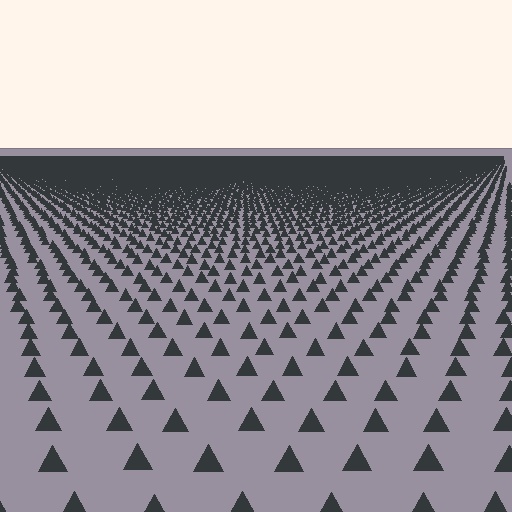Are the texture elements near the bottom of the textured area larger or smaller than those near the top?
Larger. Near the bottom, elements are closer to the viewer and appear at a bigger on-screen size.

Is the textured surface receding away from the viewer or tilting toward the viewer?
The surface is receding away from the viewer. Texture elements get smaller and denser toward the top.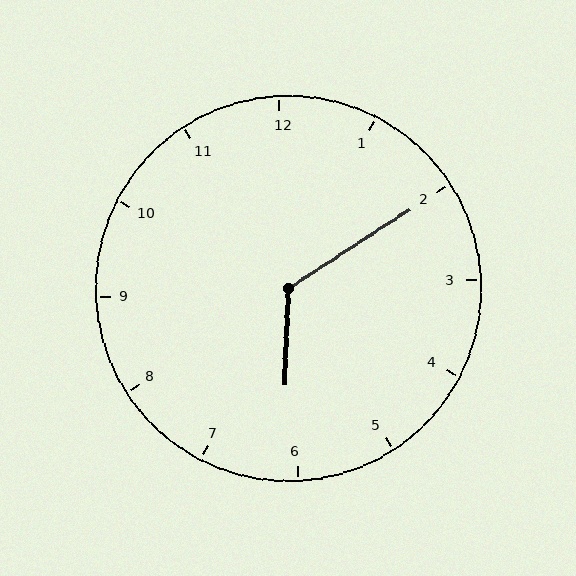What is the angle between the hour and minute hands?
Approximately 125 degrees.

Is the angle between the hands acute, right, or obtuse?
It is obtuse.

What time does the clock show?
6:10.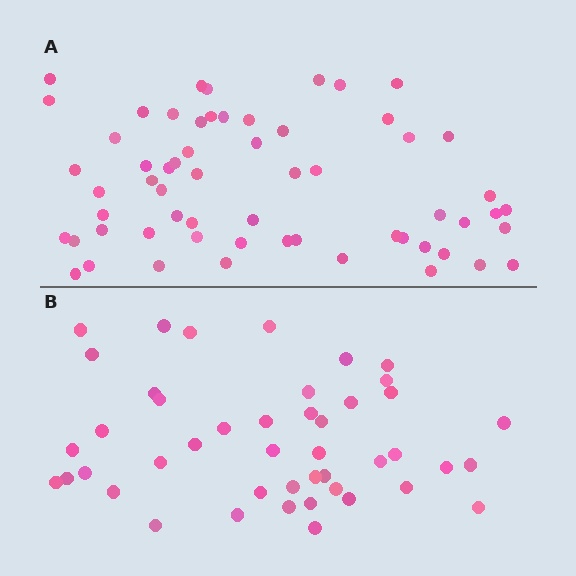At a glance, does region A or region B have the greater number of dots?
Region A (the top region) has more dots.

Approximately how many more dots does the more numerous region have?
Region A has approximately 15 more dots than region B.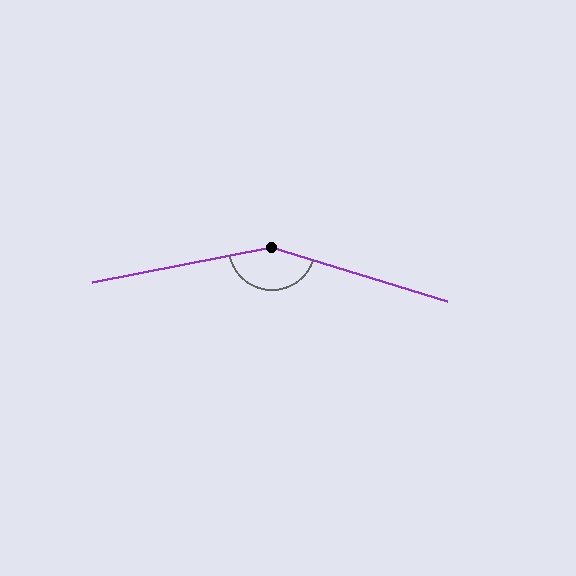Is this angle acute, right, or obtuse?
It is obtuse.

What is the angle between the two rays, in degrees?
Approximately 152 degrees.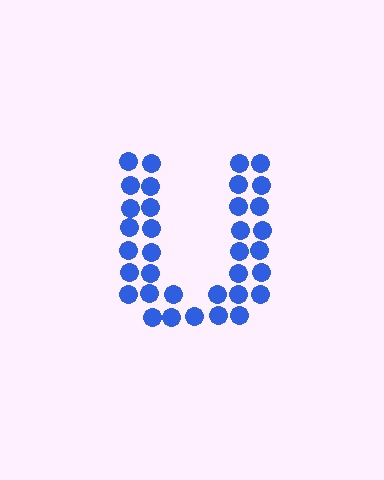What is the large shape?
The large shape is the letter U.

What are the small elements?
The small elements are circles.